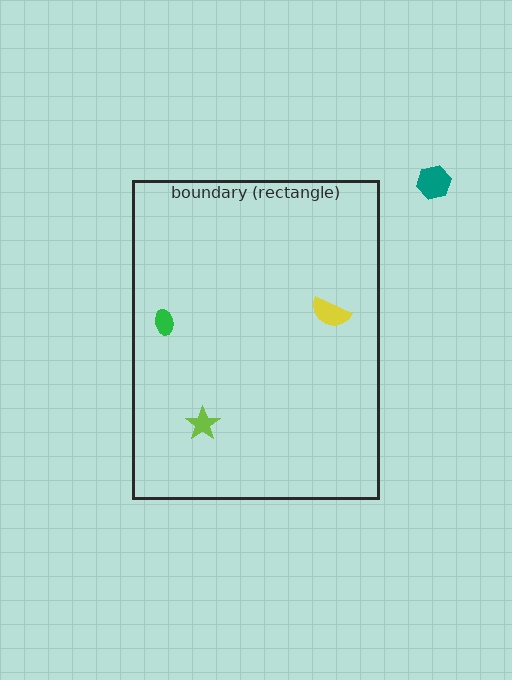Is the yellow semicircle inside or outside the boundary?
Inside.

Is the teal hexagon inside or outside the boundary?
Outside.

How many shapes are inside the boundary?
3 inside, 1 outside.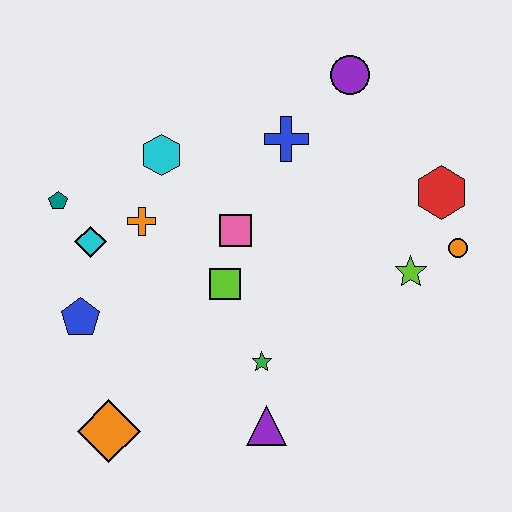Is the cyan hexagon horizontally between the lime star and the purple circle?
No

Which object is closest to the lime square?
The pink square is closest to the lime square.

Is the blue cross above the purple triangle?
Yes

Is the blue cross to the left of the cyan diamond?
No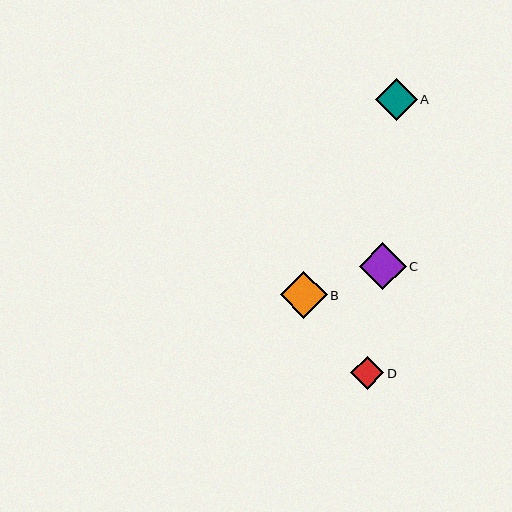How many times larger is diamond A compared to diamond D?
Diamond A is approximately 1.3 times the size of diamond D.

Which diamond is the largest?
Diamond C is the largest with a size of approximately 47 pixels.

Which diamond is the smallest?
Diamond D is the smallest with a size of approximately 33 pixels.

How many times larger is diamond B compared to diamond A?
Diamond B is approximately 1.1 times the size of diamond A.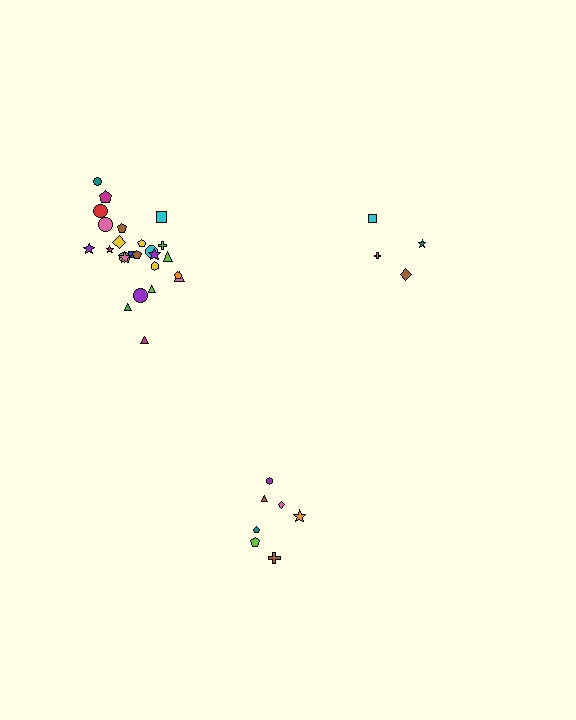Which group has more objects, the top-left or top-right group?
The top-left group.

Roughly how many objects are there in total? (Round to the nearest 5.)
Roughly 35 objects in total.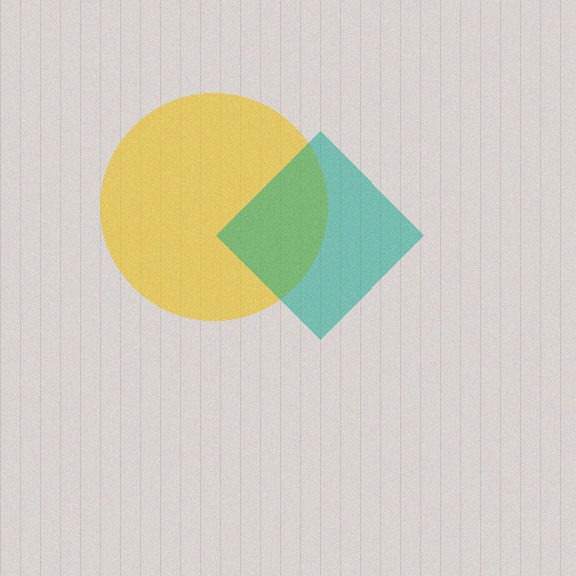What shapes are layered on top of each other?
The layered shapes are: a yellow circle, a teal diamond.